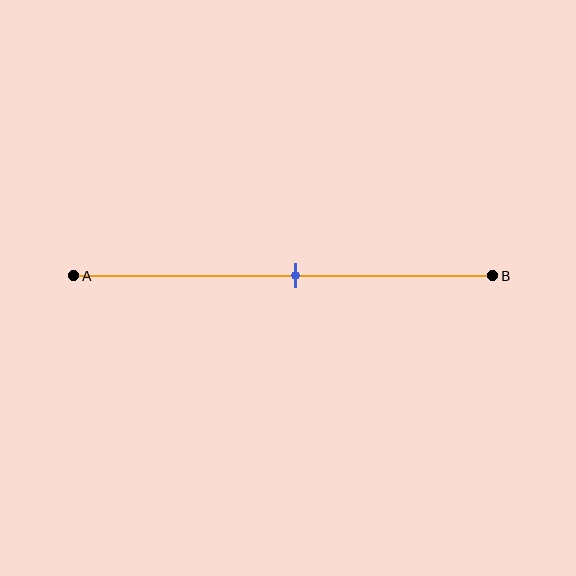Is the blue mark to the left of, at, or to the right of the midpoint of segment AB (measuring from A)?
The blue mark is approximately at the midpoint of segment AB.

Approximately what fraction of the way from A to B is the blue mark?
The blue mark is approximately 55% of the way from A to B.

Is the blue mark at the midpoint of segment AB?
Yes, the mark is approximately at the midpoint.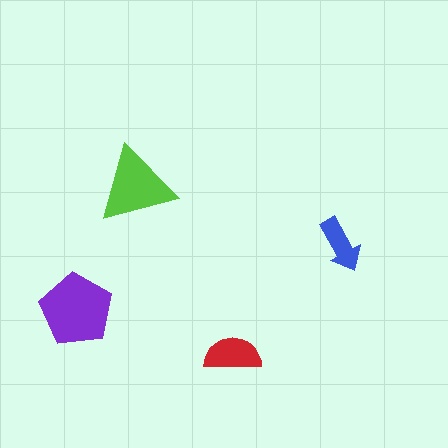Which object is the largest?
The purple pentagon.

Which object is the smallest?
The blue arrow.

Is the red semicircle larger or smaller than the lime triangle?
Smaller.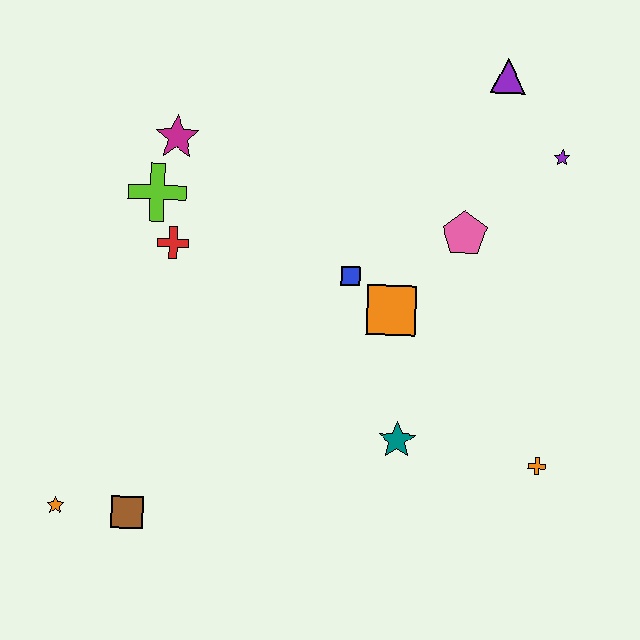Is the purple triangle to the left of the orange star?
No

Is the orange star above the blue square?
No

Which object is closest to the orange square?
The blue square is closest to the orange square.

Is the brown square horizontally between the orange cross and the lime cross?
No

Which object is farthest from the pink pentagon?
The orange star is farthest from the pink pentagon.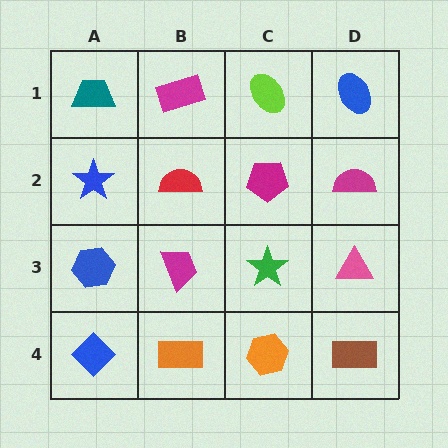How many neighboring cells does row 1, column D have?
2.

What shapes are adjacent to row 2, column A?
A teal trapezoid (row 1, column A), a blue hexagon (row 3, column A), a red semicircle (row 2, column B).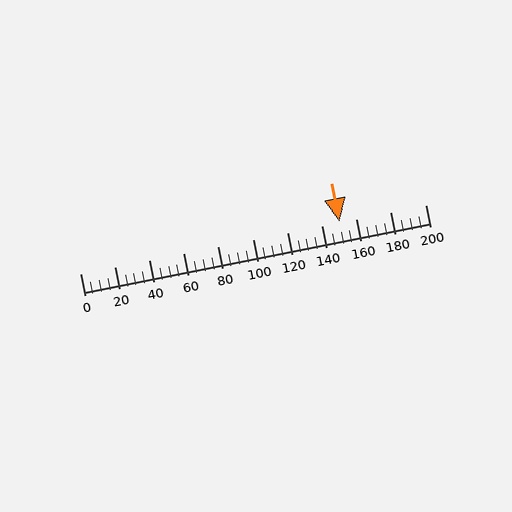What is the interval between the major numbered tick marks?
The major tick marks are spaced 20 units apart.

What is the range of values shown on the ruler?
The ruler shows values from 0 to 200.